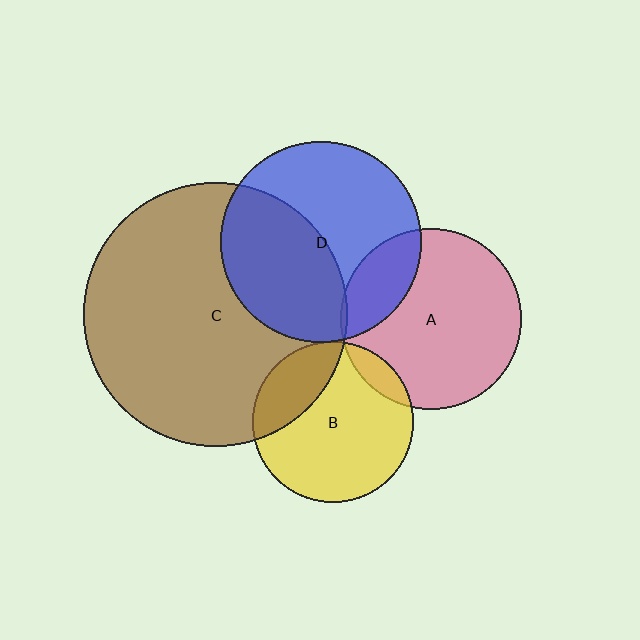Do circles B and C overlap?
Yes.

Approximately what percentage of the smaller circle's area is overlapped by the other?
Approximately 25%.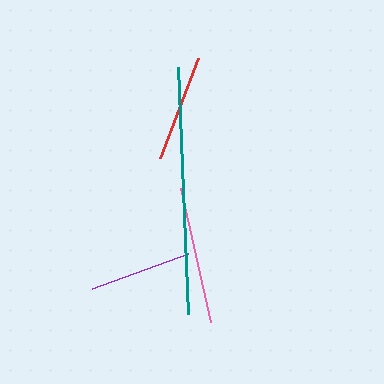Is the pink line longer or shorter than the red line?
The pink line is longer than the red line.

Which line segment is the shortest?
The purple line is the shortest at approximately 102 pixels.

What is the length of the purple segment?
The purple segment is approximately 102 pixels long.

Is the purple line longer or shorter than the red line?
The red line is longer than the purple line.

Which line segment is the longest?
The teal line is the longest at approximately 247 pixels.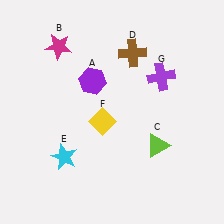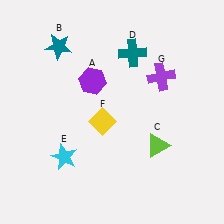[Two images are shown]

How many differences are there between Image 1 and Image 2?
There are 2 differences between the two images.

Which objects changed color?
B changed from magenta to teal. D changed from brown to teal.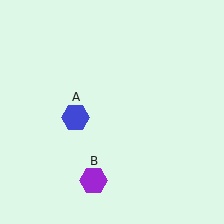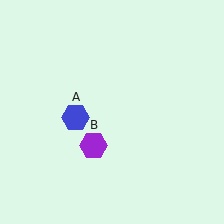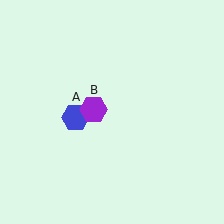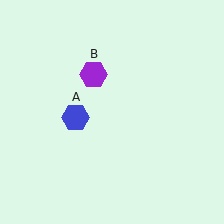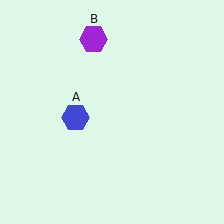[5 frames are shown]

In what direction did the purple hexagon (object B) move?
The purple hexagon (object B) moved up.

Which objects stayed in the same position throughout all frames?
Blue hexagon (object A) remained stationary.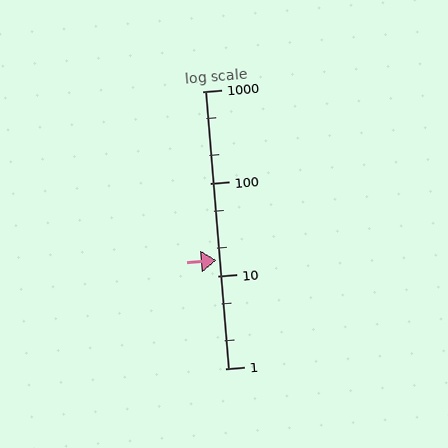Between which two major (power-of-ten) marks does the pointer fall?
The pointer is between 10 and 100.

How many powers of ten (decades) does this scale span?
The scale spans 3 decades, from 1 to 1000.